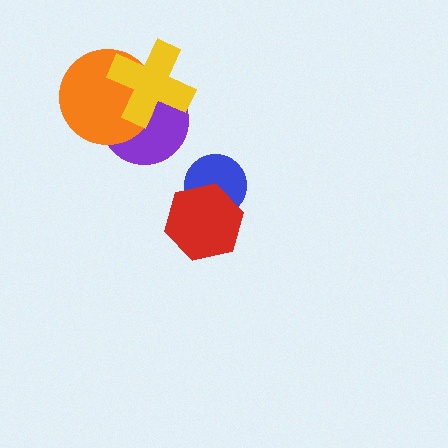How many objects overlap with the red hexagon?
1 object overlaps with the red hexagon.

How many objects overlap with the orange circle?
2 objects overlap with the orange circle.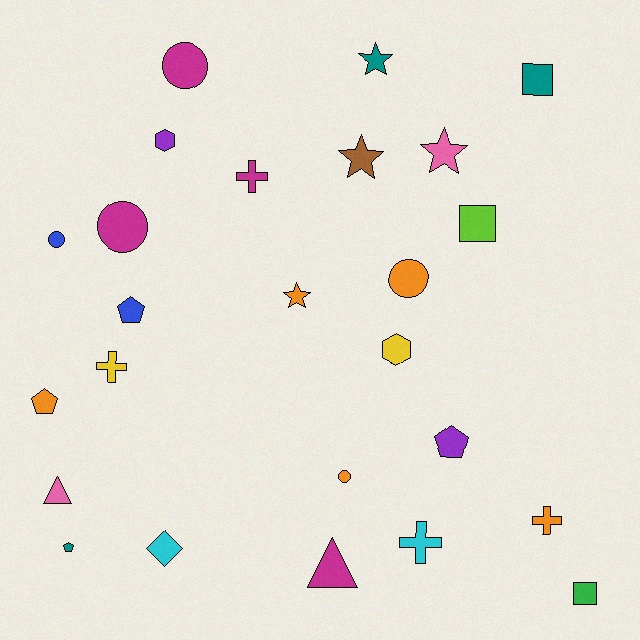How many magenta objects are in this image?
There are 4 magenta objects.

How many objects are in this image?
There are 25 objects.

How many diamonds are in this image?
There is 1 diamond.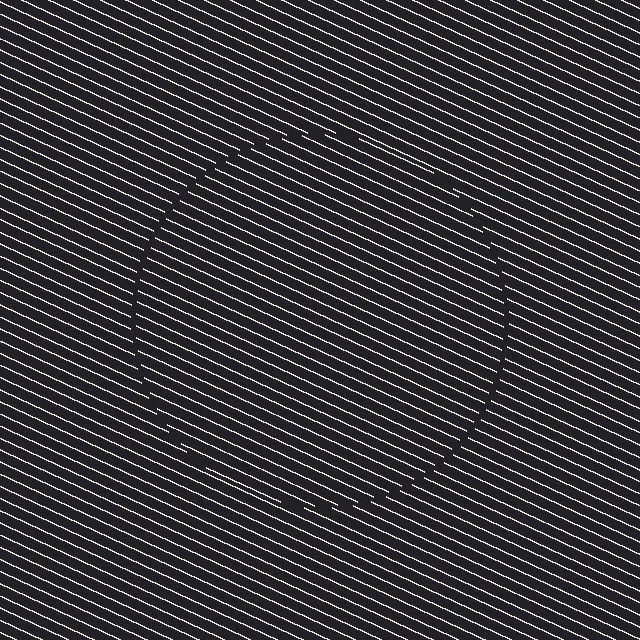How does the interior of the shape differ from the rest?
The interior of the shape contains the same grating, shifted by half a period — the contour is defined by the phase discontinuity where line-ends from the inner and outer gratings abut.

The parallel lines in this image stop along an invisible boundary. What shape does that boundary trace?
An illusory circle. The interior of the shape contains the same grating, shifted by half a period — the contour is defined by the phase discontinuity where line-ends from the inner and outer gratings abut.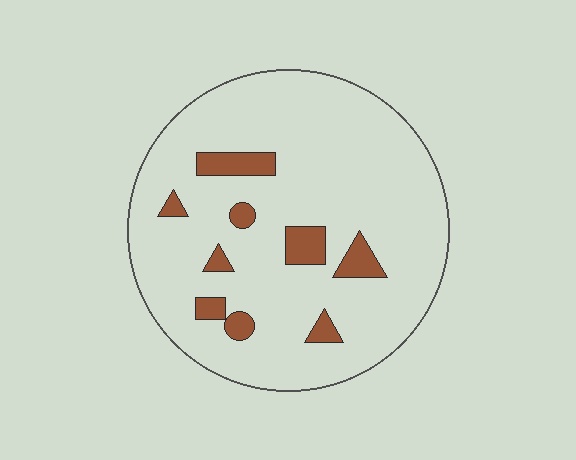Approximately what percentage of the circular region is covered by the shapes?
Approximately 10%.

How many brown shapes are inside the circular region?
9.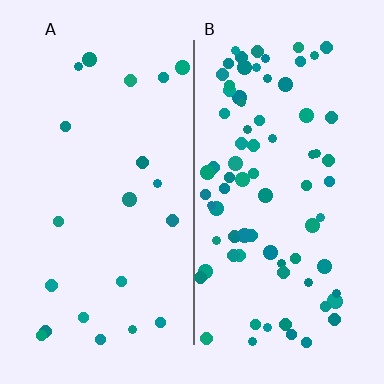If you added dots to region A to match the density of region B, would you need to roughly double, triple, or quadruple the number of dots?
Approximately quadruple.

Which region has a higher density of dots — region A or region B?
B (the right).